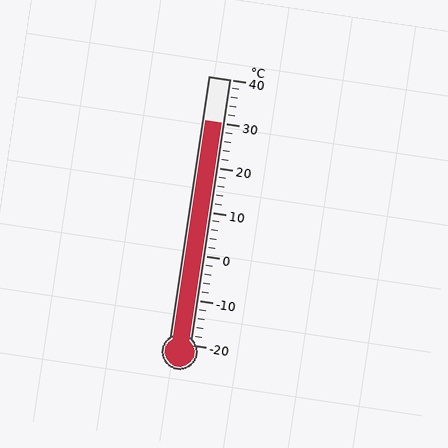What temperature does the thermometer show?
The thermometer shows approximately 30°C.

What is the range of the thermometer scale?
The thermometer scale ranges from -20°C to 40°C.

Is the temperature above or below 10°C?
The temperature is above 10°C.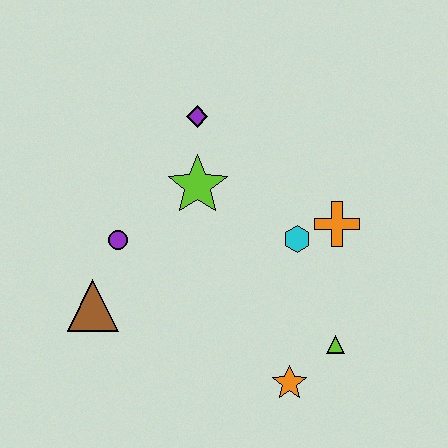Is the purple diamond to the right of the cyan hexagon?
No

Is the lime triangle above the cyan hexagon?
No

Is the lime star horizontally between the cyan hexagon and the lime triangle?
No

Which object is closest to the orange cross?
The cyan hexagon is closest to the orange cross.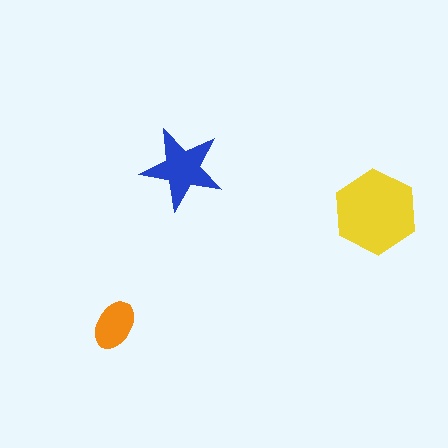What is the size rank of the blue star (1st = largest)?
2nd.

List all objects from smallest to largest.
The orange ellipse, the blue star, the yellow hexagon.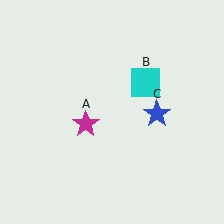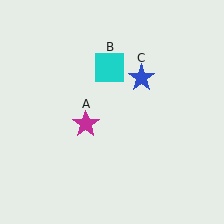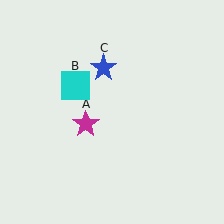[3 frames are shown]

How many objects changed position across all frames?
2 objects changed position: cyan square (object B), blue star (object C).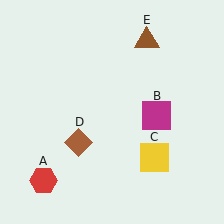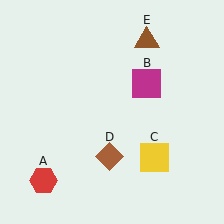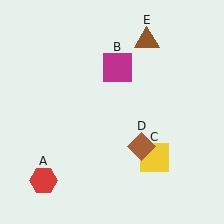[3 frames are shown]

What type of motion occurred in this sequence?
The magenta square (object B), brown diamond (object D) rotated counterclockwise around the center of the scene.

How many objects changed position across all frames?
2 objects changed position: magenta square (object B), brown diamond (object D).